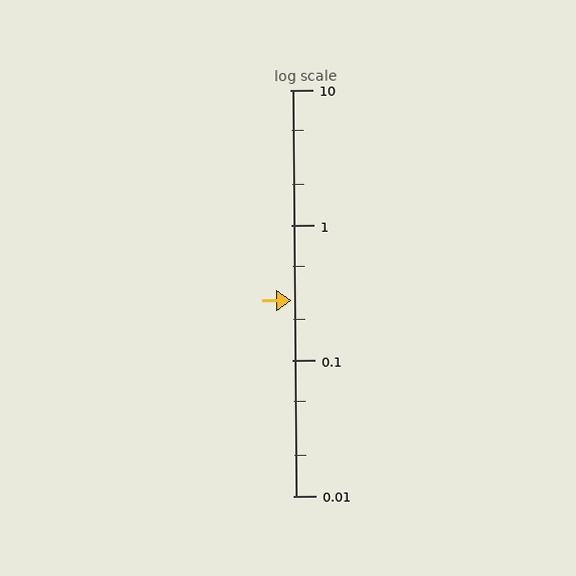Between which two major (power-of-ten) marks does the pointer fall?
The pointer is between 0.1 and 1.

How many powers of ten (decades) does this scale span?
The scale spans 3 decades, from 0.01 to 10.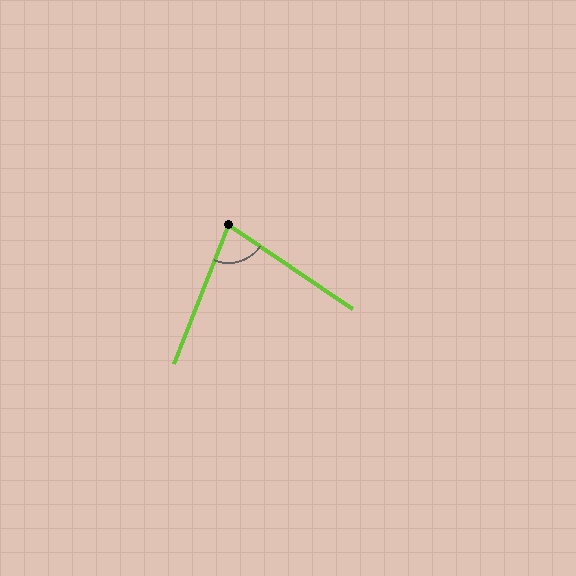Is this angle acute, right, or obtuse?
It is acute.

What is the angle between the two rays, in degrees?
Approximately 77 degrees.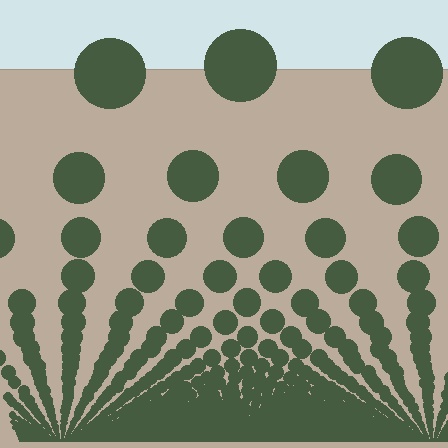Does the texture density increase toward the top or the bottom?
Density increases toward the bottom.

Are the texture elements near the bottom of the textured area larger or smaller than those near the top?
Smaller. The gradient is inverted — elements near the bottom are smaller and denser.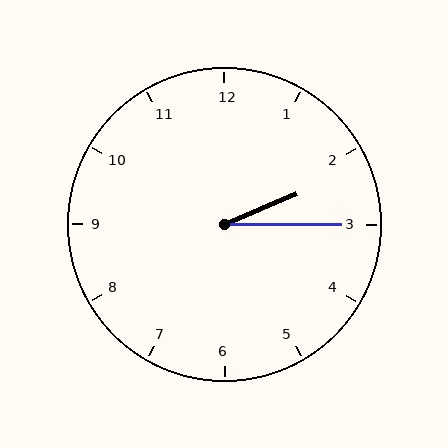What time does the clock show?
2:15.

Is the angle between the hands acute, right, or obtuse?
It is acute.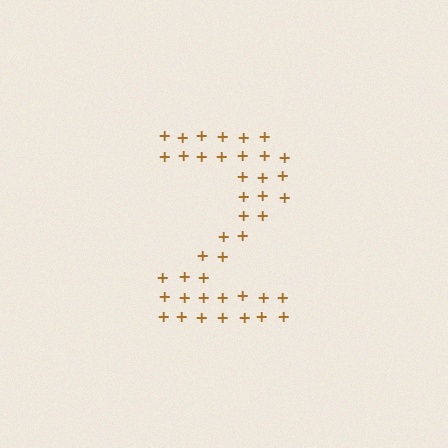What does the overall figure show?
The overall figure shows the digit 2.